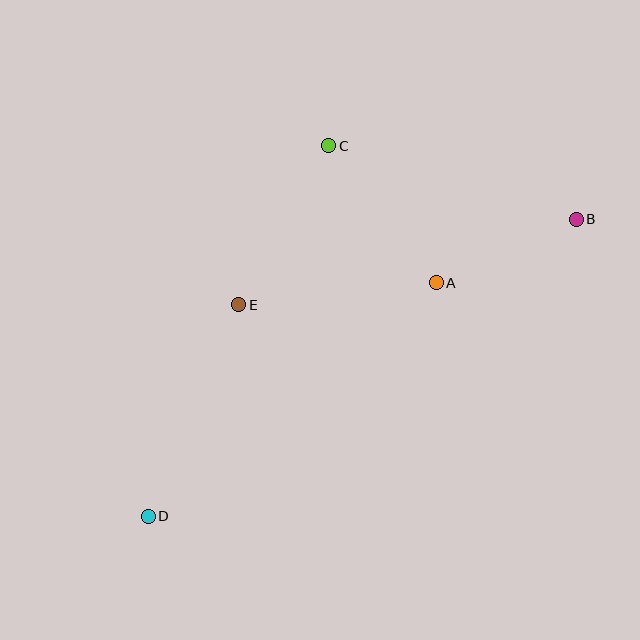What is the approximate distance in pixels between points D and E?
The distance between D and E is approximately 230 pixels.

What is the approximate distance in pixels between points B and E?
The distance between B and E is approximately 348 pixels.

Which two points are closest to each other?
Points A and B are closest to each other.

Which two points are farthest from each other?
Points B and D are farthest from each other.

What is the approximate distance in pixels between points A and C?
The distance between A and C is approximately 174 pixels.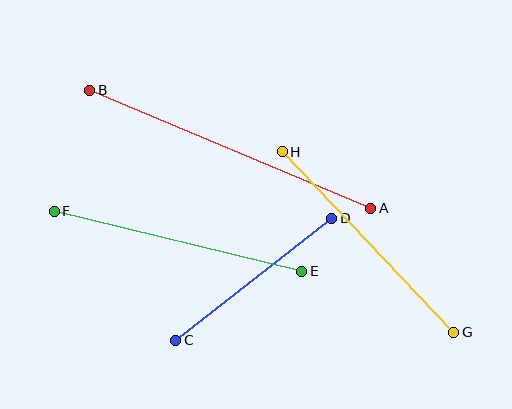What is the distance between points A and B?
The distance is approximately 305 pixels.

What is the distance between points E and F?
The distance is approximately 255 pixels.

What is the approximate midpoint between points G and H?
The midpoint is at approximately (368, 242) pixels.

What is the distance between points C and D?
The distance is approximately 198 pixels.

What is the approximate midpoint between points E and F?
The midpoint is at approximately (178, 241) pixels.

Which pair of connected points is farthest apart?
Points A and B are farthest apart.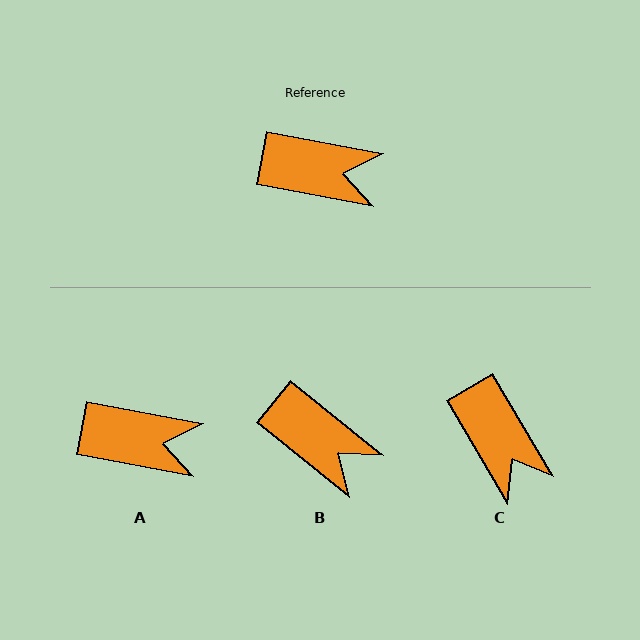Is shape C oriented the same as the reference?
No, it is off by about 49 degrees.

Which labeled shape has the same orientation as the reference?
A.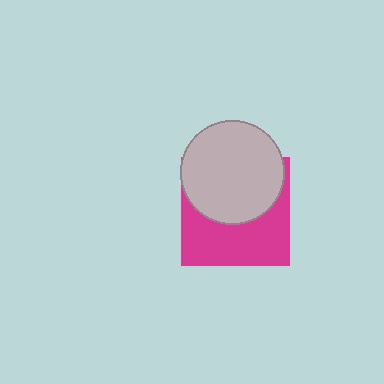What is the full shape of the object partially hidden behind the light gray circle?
The partially hidden object is a magenta square.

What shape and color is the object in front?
The object in front is a light gray circle.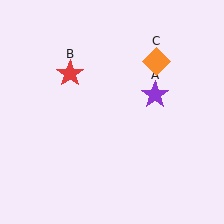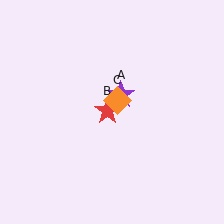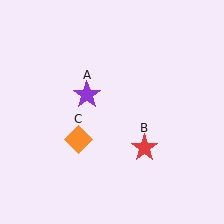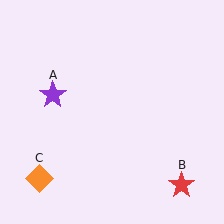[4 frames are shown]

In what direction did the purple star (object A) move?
The purple star (object A) moved left.